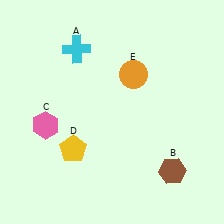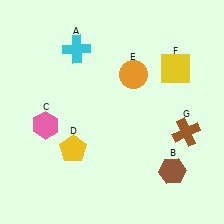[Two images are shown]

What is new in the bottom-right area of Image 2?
A brown cross (G) was added in the bottom-right area of Image 2.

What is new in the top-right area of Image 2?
A yellow square (F) was added in the top-right area of Image 2.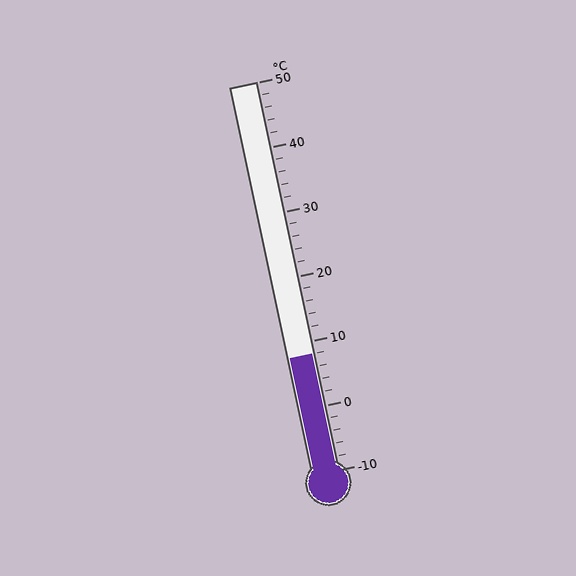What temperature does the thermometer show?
The thermometer shows approximately 8°C.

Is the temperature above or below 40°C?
The temperature is below 40°C.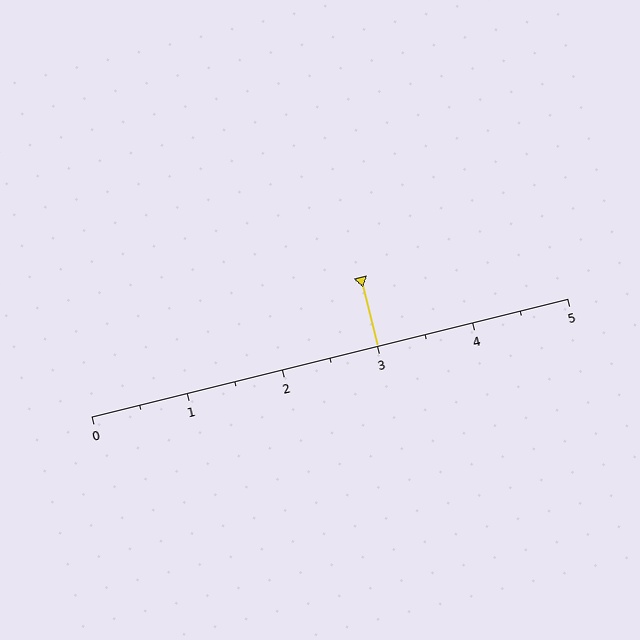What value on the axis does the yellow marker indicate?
The marker indicates approximately 3.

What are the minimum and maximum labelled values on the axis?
The axis runs from 0 to 5.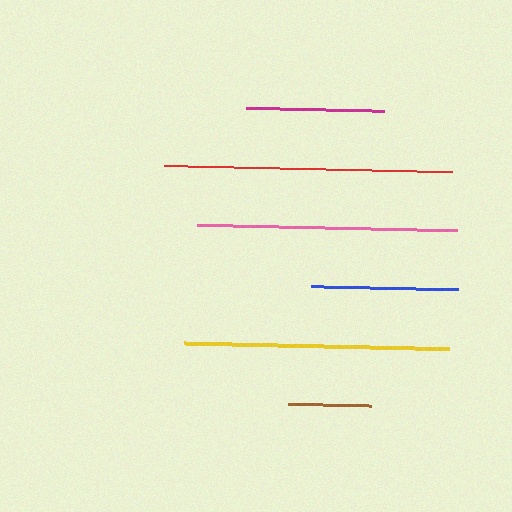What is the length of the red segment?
The red segment is approximately 288 pixels long.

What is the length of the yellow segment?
The yellow segment is approximately 265 pixels long.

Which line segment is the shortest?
The brown line is the shortest at approximately 83 pixels.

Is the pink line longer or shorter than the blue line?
The pink line is longer than the blue line.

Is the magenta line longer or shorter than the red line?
The red line is longer than the magenta line.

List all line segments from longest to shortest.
From longest to shortest: red, yellow, pink, blue, magenta, brown.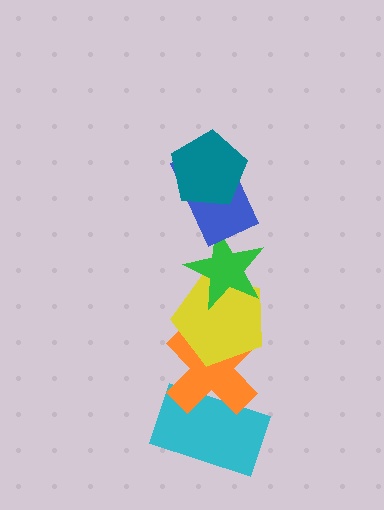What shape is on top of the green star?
The blue rectangle is on top of the green star.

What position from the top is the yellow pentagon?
The yellow pentagon is 4th from the top.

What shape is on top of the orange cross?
The yellow pentagon is on top of the orange cross.